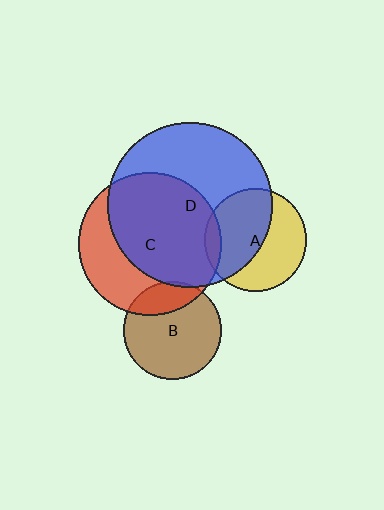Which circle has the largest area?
Circle D (blue).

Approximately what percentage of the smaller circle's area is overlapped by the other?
Approximately 55%.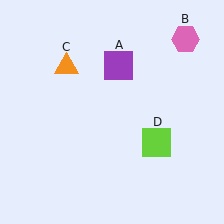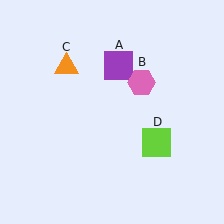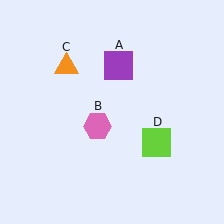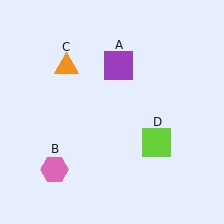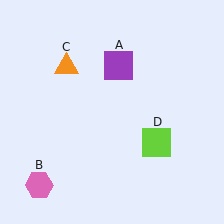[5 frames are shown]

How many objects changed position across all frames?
1 object changed position: pink hexagon (object B).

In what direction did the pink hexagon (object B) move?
The pink hexagon (object B) moved down and to the left.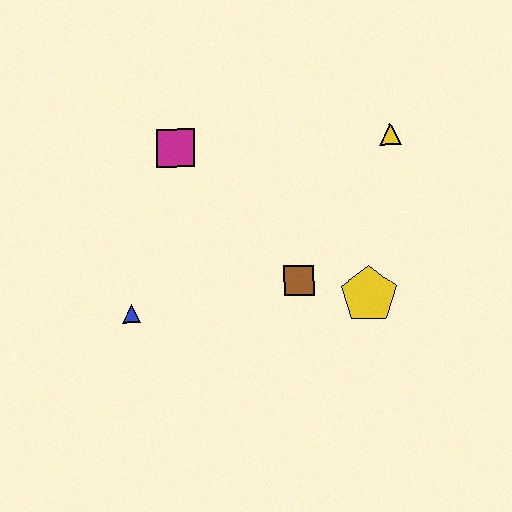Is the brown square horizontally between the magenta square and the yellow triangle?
Yes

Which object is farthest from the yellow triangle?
The blue triangle is farthest from the yellow triangle.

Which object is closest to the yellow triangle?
The yellow pentagon is closest to the yellow triangle.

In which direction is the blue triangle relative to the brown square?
The blue triangle is to the left of the brown square.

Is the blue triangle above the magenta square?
No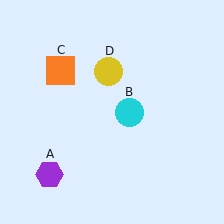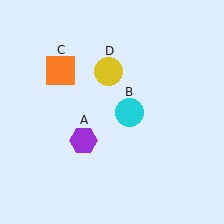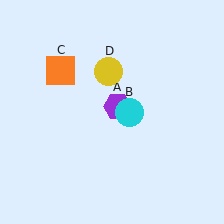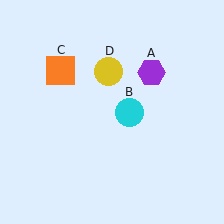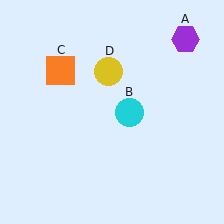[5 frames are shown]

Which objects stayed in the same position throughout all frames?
Cyan circle (object B) and orange square (object C) and yellow circle (object D) remained stationary.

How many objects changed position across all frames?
1 object changed position: purple hexagon (object A).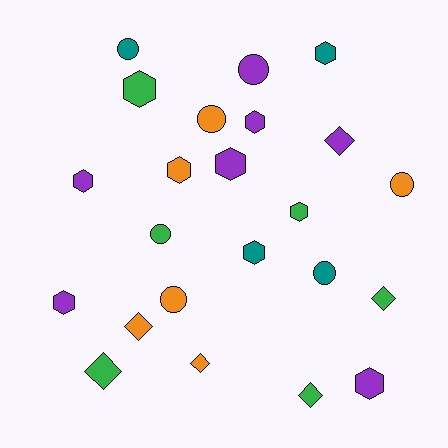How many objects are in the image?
There are 23 objects.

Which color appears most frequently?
Purple, with 7 objects.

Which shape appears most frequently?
Hexagon, with 10 objects.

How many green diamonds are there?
There are 3 green diamonds.